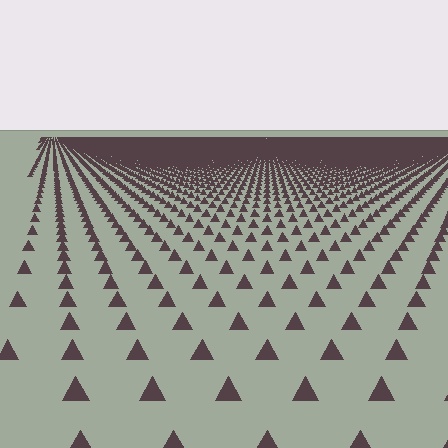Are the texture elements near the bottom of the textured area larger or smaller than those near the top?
Larger. Near the bottom, elements are closer to the viewer and appear at a bigger on-screen size.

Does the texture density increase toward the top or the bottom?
Density increases toward the top.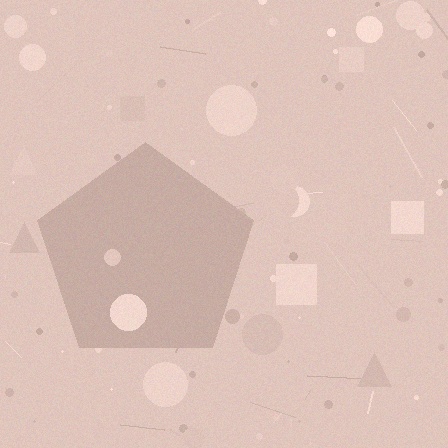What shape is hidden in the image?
A pentagon is hidden in the image.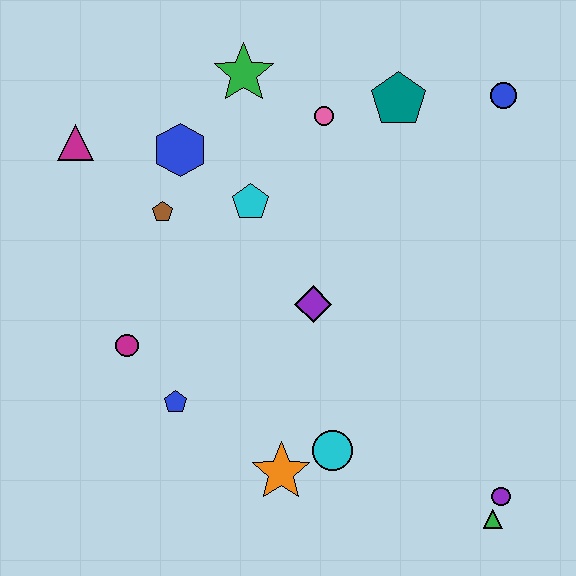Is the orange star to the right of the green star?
Yes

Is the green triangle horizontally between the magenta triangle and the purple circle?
Yes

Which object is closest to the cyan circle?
The orange star is closest to the cyan circle.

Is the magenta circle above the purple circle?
Yes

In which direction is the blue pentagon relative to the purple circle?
The blue pentagon is to the left of the purple circle.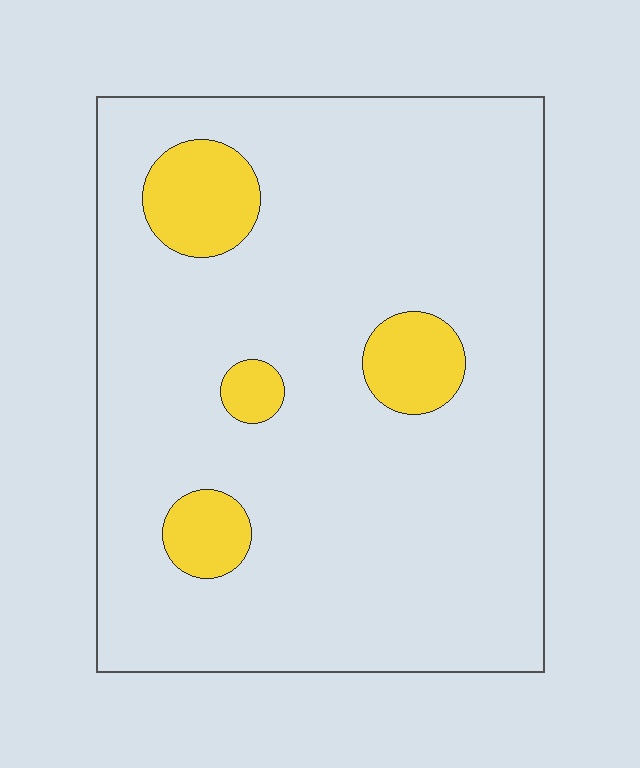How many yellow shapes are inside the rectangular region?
4.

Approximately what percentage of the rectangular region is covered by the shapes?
Approximately 10%.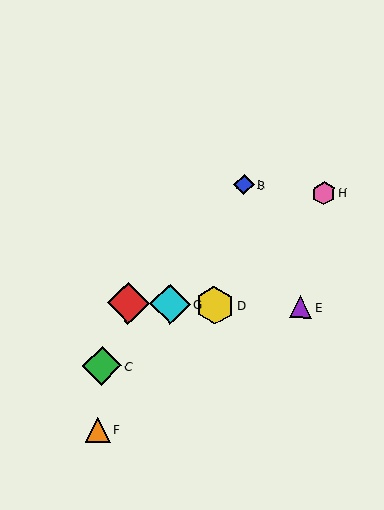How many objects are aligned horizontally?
4 objects (A, D, E, G) are aligned horizontally.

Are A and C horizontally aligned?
No, A is at y≈303 and C is at y≈366.